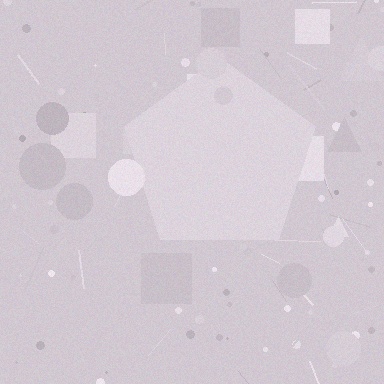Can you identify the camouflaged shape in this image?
The camouflaged shape is a pentagon.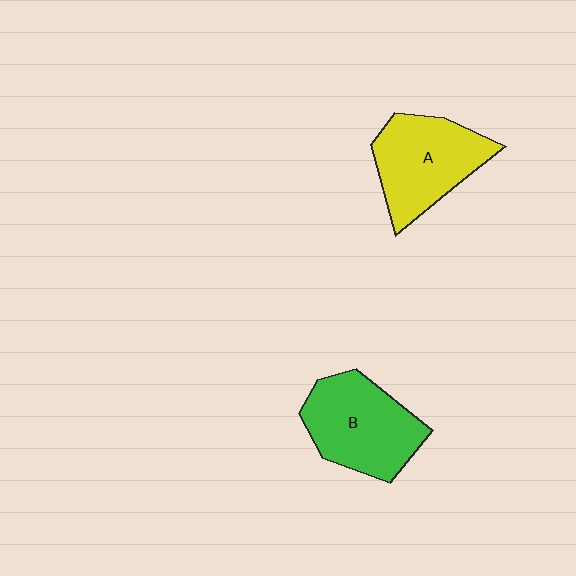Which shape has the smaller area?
Shape A (yellow).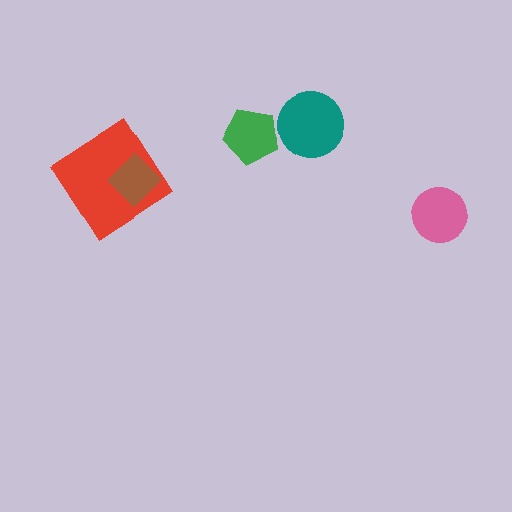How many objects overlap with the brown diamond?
1 object overlaps with the brown diamond.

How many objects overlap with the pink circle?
0 objects overlap with the pink circle.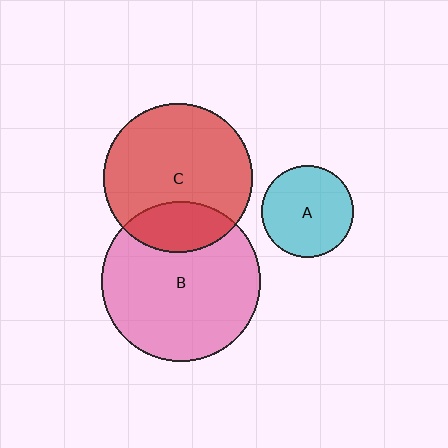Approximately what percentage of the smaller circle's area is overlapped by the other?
Approximately 25%.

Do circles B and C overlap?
Yes.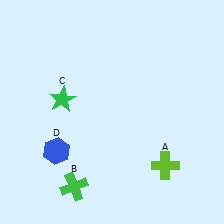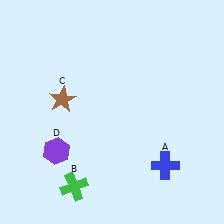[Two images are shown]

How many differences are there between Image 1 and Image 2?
There are 3 differences between the two images.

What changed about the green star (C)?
In Image 1, C is green. In Image 2, it changed to brown.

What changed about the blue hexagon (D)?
In Image 1, D is blue. In Image 2, it changed to purple.